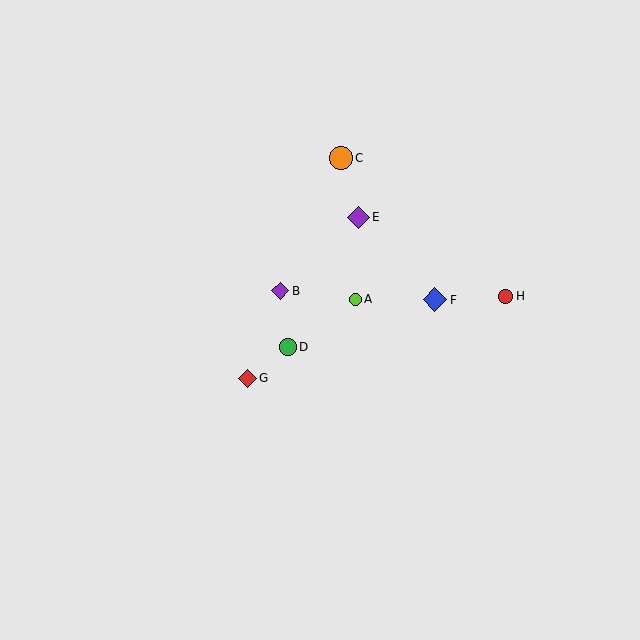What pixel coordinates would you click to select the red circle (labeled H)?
Click at (506, 296) to select the red circle H.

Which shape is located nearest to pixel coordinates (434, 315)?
The blue diamond (labeled F) at (435, 300) is nearest to that location.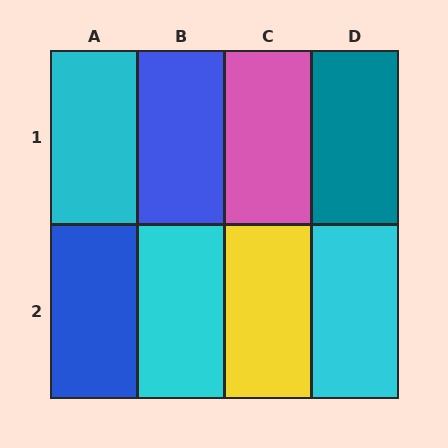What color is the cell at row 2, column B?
Cyan.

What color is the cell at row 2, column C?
Yellow.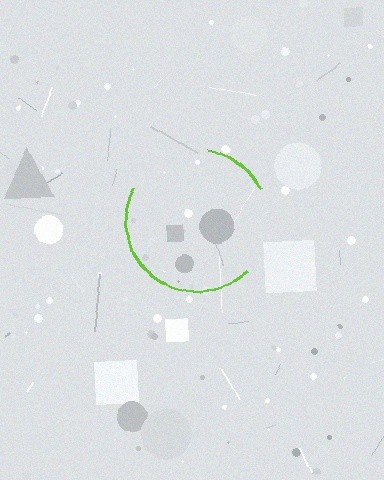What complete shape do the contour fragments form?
The contour fragments form a circle.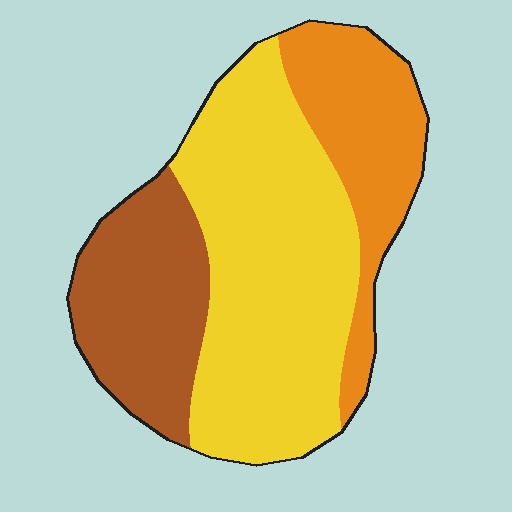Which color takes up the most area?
Yellow, at roughly 50%.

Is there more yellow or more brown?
Yellow.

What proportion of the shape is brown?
Brown covers around 25% of the shape.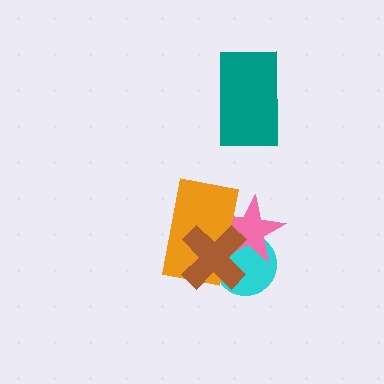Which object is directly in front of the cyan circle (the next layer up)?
The pink star is directly in front of the cyan circle.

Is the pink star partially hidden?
Yes, it is partially covered by another shape.